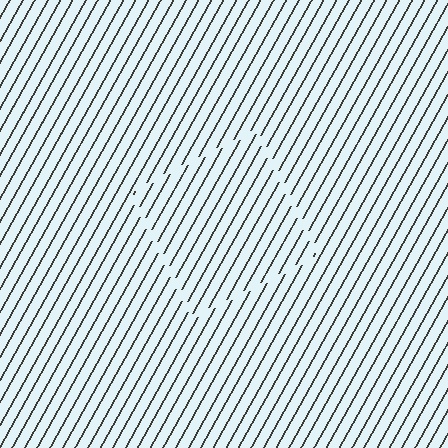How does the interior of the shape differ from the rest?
The interior of the shape contains the same grating, shifted by half a period — the contour is defined by the phase discontinuity where line-ends from the inner and outer gratings abut.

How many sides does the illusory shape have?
4 sides — the line-ends trace a square.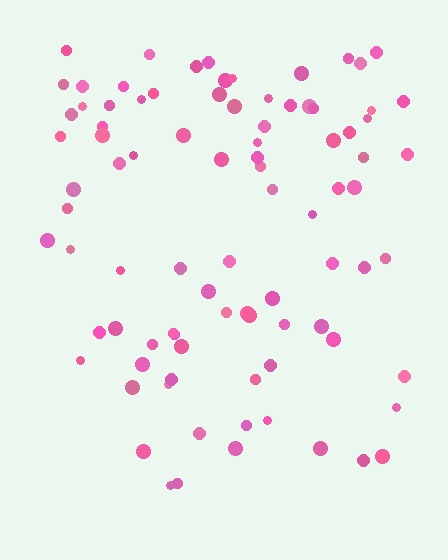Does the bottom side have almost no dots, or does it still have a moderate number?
Still a moderate number, just noticeably fewer than the top.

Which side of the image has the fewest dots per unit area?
The bottom.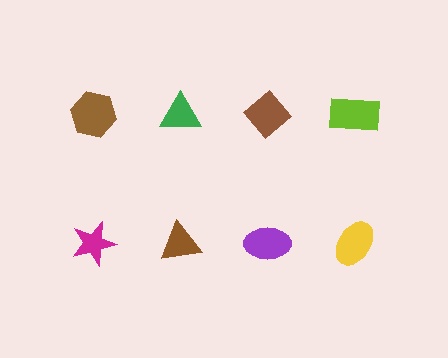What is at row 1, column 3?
A brown diamond.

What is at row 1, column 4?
A lime rectangle.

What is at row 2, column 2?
A brown triangle.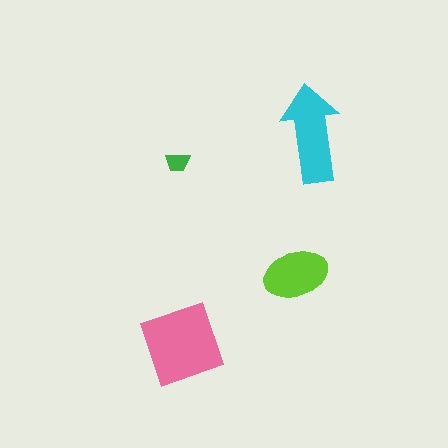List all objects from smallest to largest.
The green trapezoid, the lime ellipse, the cyan arrow, the pink diamond.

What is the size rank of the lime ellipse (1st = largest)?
3rd.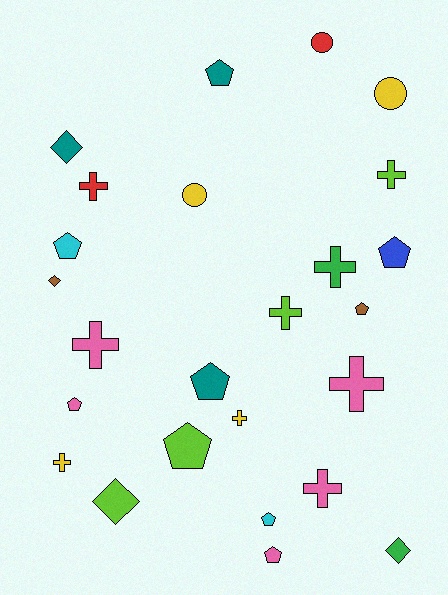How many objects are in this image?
There are 25 objects.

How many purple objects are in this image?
There are no purple objects.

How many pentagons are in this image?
There are 9 pentagons.